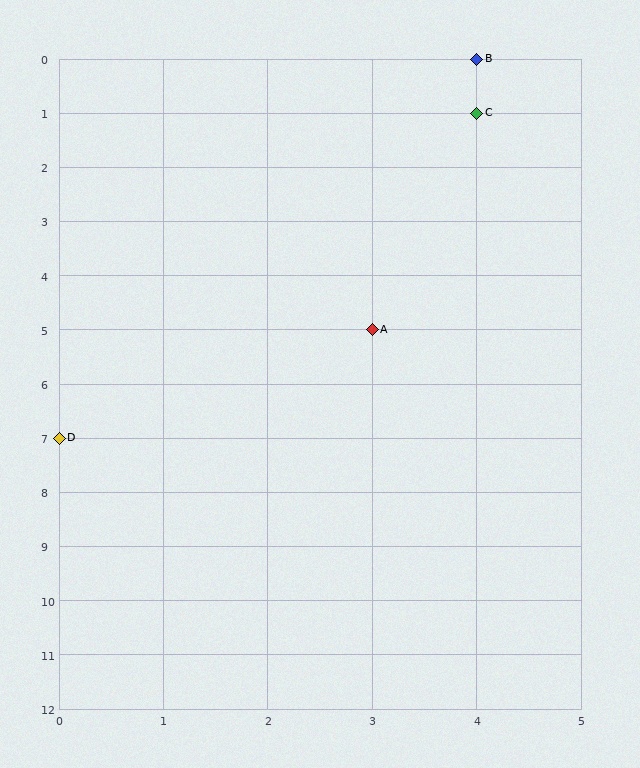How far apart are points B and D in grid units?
Points B and D are 4 columns and 7 rows apart (about 8.1 grid units diagonally).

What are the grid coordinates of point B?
Point B is at grid coordinates (4, 0).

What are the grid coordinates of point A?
Point A is at grid coordinates (3, 5).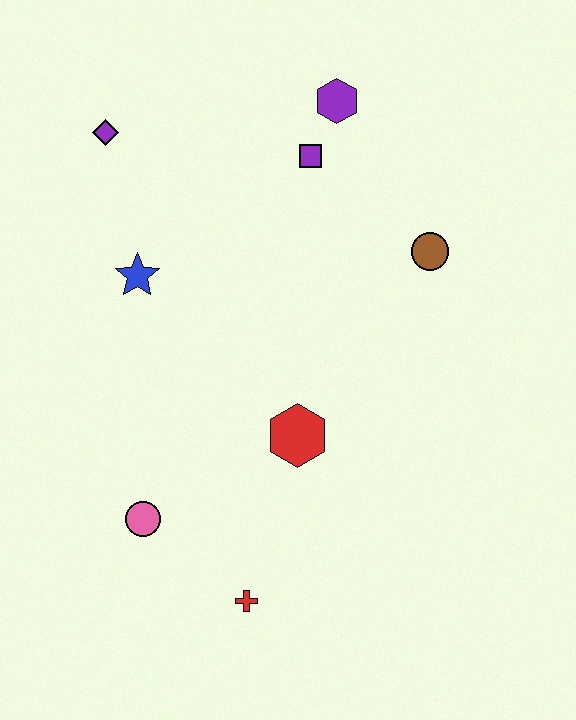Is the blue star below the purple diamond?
Yes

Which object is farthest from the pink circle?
The purple hexagon is farthest from the pink circle.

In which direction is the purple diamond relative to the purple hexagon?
The purple diamond is to the left of the purple hexagon.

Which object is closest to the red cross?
The pink circle is closest to the red cross.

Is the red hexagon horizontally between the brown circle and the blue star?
Yes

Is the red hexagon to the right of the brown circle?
No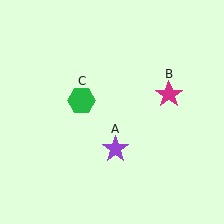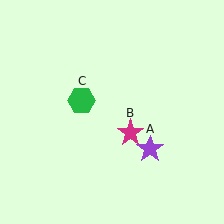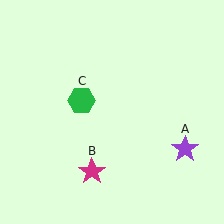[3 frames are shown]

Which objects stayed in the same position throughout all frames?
Green hexagon (object C) remained stationary.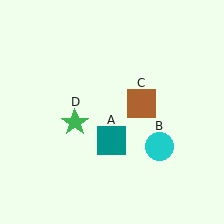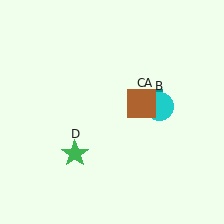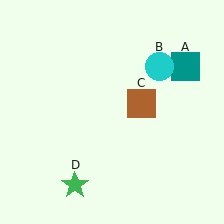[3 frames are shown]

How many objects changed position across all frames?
3 objects changed position: teal square (object A), cyan circle (object B), green star (object D).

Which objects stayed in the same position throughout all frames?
Brown square (object C) remained stationary.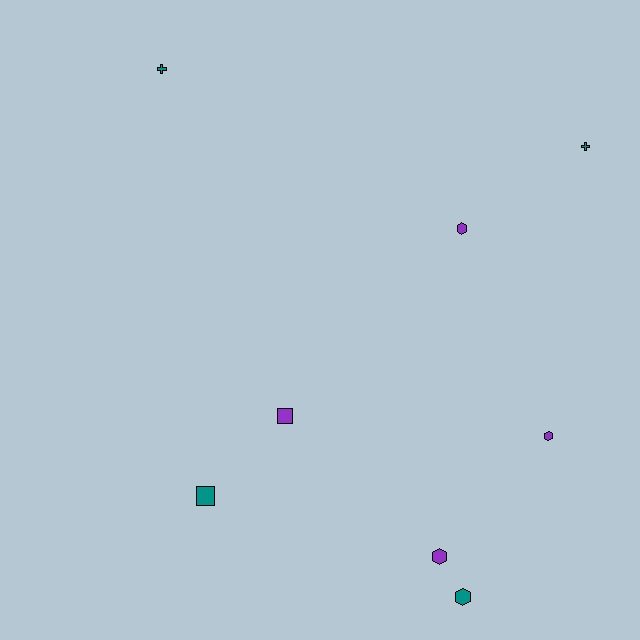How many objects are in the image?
There are 8 objects.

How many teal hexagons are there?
There is 1 teal hexagon.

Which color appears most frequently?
Purple, with 4 objects.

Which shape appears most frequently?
Hexagon, with 4 objects.